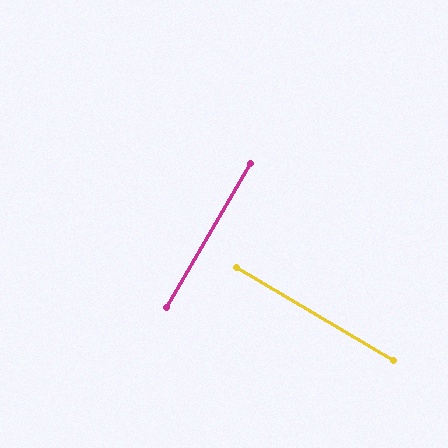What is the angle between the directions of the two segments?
Approximately 89 degrees.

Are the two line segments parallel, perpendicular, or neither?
Perpendicular — they meet at approximately 89°.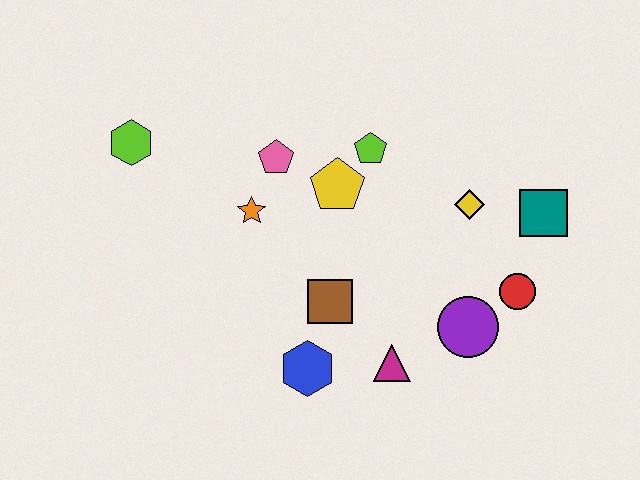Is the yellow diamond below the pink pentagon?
Yes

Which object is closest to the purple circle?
The red circle is closest to the purple circle.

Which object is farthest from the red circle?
The lime hexagon is farthest from the red circle.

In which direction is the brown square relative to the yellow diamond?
The brown square is to the left of the yellow diamond.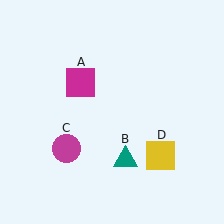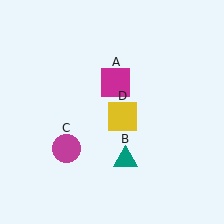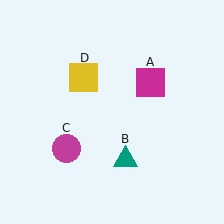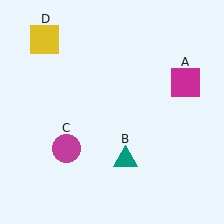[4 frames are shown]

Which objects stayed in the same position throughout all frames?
Teal triangle (object B) and magenta circle (object C) remained stationary.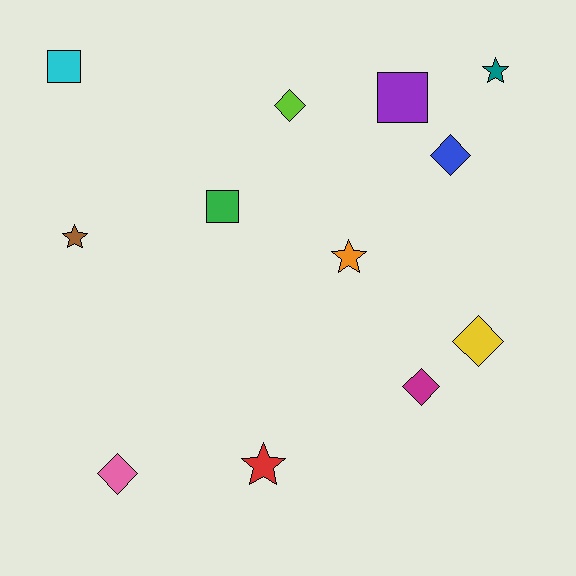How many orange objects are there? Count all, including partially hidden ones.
There is 1 orange object.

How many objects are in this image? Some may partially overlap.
There are 12 objects.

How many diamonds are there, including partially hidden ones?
There are 5 diamonds.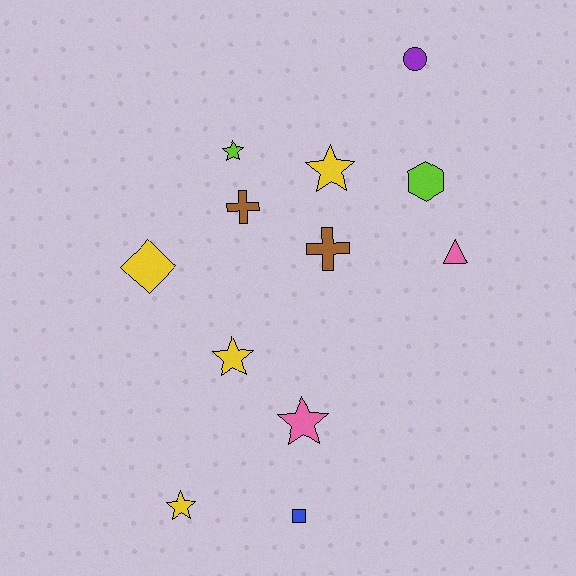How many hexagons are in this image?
There is 1 hexagon.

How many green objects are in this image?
There are no green objects.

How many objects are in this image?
There are 12 objects.